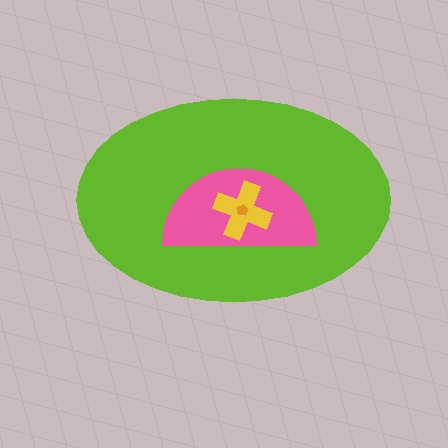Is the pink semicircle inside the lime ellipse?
Yes.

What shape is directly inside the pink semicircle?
The yellow cross.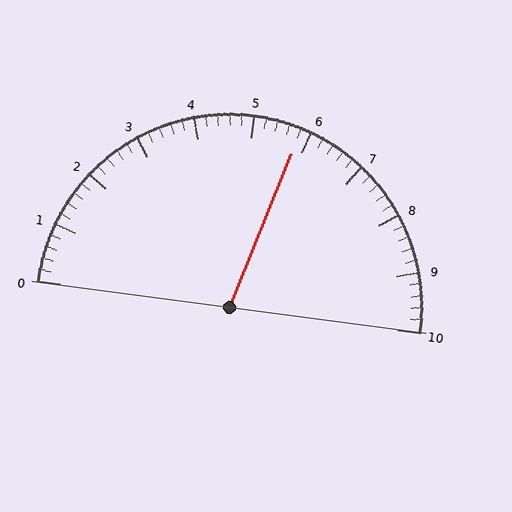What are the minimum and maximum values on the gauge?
The gauge ranges from 0 to 10.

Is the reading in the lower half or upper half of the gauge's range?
The reading is in the upper half of the range (0 to 10).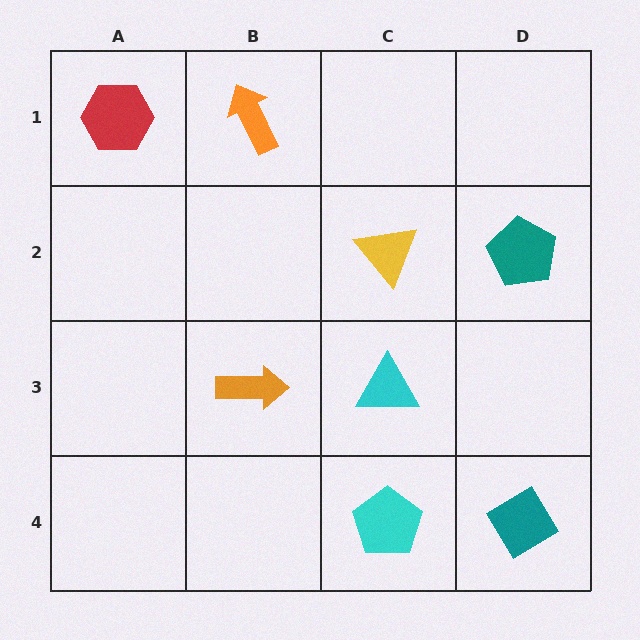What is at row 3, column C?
A cyan triangle.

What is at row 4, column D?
A teal diamond.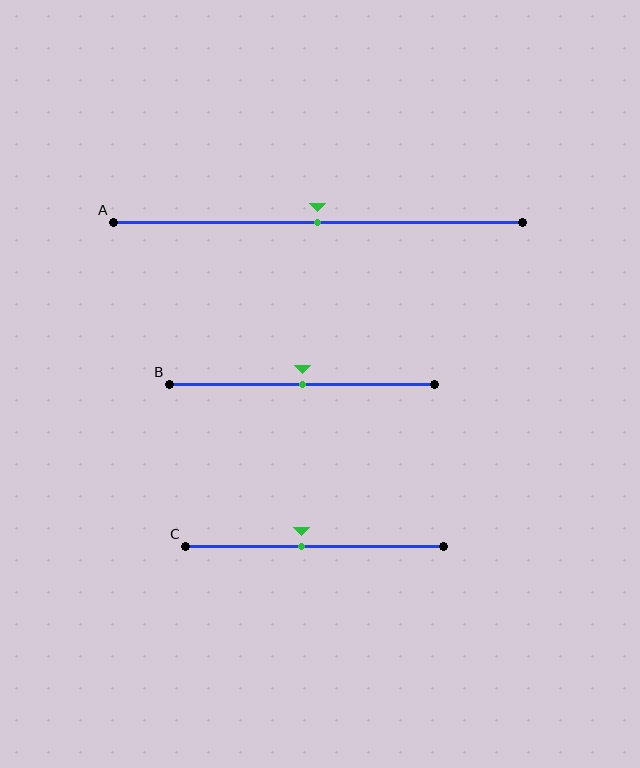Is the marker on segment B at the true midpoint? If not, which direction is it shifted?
Yes, the marker on segment B is at the true midpoint.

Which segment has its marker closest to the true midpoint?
Segment A has its marker closest to the true midpoint.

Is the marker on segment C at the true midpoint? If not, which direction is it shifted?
No, the marker on segment C is shifted to the left by about 5% of the segment length.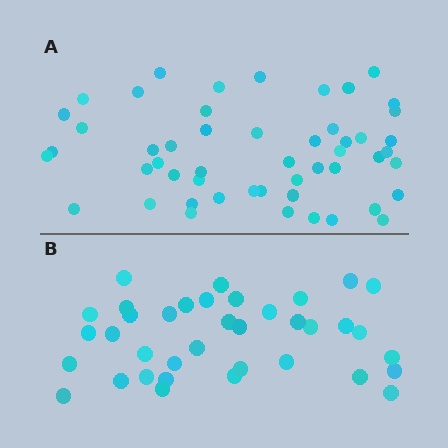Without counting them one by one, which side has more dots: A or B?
Region A (the top region) has more dots.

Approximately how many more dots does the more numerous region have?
Region A has approximately 15 more dots than region B.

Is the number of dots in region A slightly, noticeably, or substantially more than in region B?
Region A has noticeably more, but not dramatically so. The ratio is roughly 1.4 to 1.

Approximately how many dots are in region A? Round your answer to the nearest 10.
About 50 dots. (The exact count is 51, which rounds to 50.)